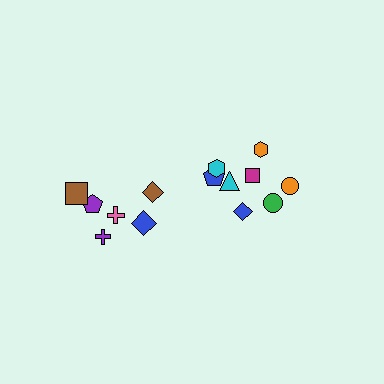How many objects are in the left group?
There are 6 objects.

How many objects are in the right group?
There are 8 objects.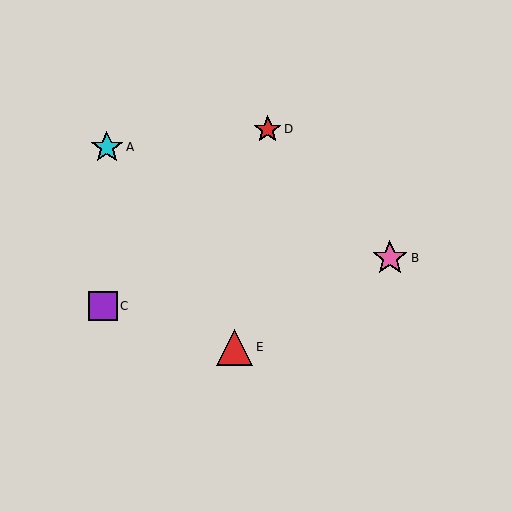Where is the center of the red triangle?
The center of the red triangle is at (235, 347).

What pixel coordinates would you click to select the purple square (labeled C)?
Click at (103, 306) to select the purple square C.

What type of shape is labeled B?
Shape B is a pink star.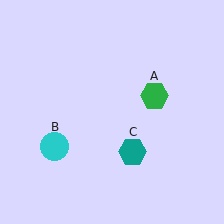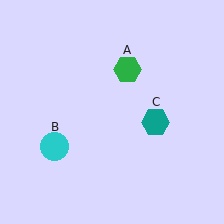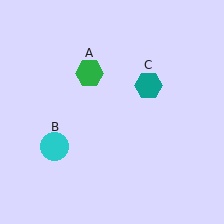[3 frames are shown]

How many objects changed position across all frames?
2 objects changed position: green hexagon (object A), teal hexagon (object C).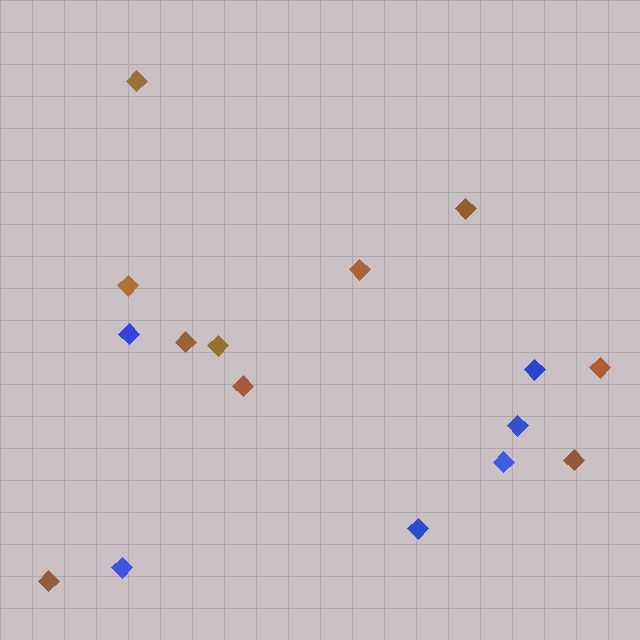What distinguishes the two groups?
There are 2 groups: one group of brown diamonds (10) and one group of blue diamonds (6).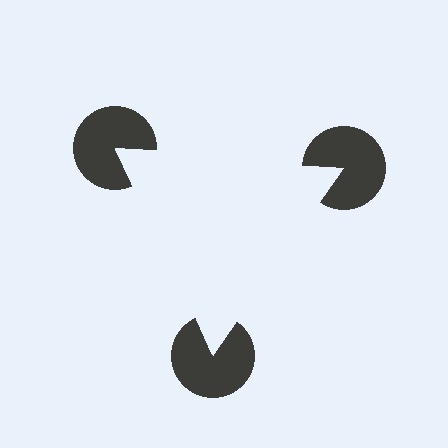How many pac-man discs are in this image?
There are 3 — one at each vertex of the illusory triangle.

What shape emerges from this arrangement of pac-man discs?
An illusory triangle — its edges are inferred from the aligned wedge cuts in the pac-man discs, not physically drawn.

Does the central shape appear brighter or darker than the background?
It typically appears slightly brighter than the background, even though no actual brightness change is drawn.